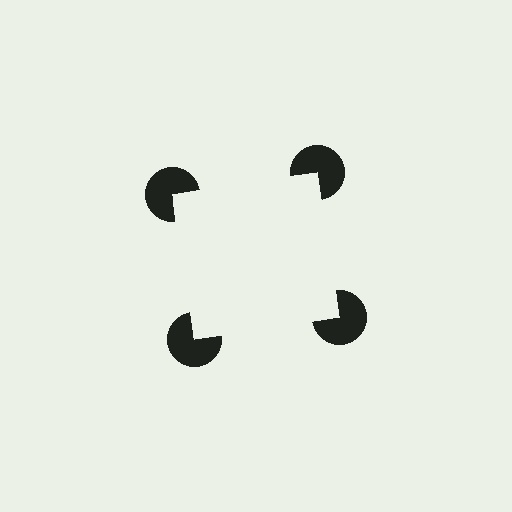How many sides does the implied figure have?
4 sides.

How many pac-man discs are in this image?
There are 4 — one at each vertex of the illusory square.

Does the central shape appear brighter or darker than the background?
It typically appears slightly brighter than the background, even though no actual brightness change is drawn.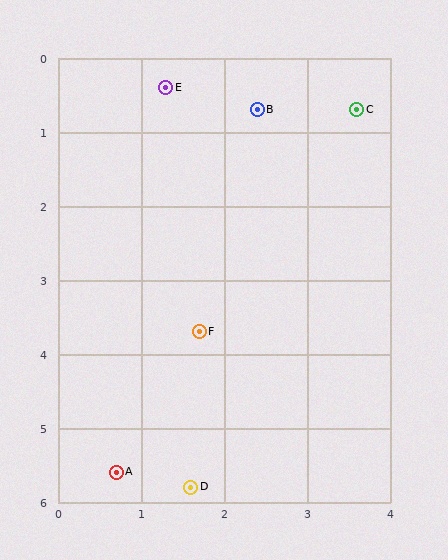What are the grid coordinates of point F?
Point F is at approximately (1.7, 3.7).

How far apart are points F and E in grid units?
Points F and E are about 3.3 grid units apart.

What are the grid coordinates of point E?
Point E is at approximately (1.3, 0.4).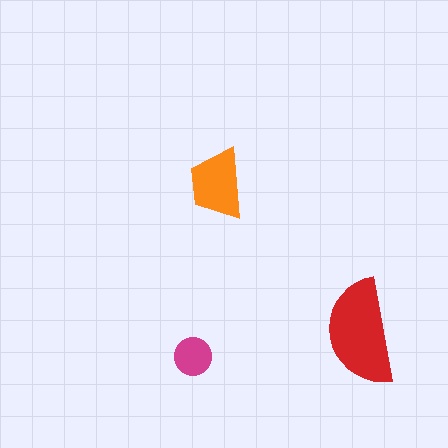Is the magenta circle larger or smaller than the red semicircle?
Smaller.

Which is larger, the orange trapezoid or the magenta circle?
The orange trapezoid.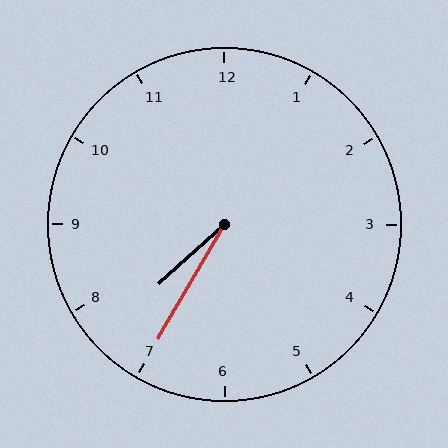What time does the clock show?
7:35.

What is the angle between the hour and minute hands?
Approximately 18 degrees.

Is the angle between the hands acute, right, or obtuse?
It is acute.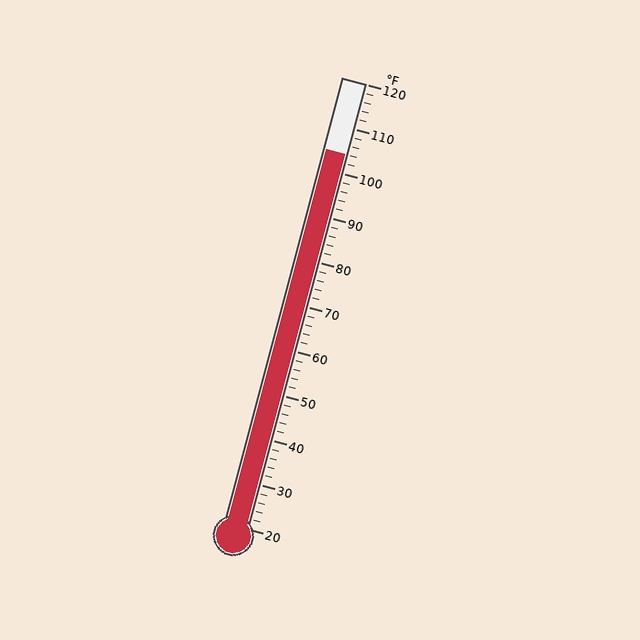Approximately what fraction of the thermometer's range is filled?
The thermometer is filled to approximately 85% of its range.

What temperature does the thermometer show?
The thermometer shows approximately 104°F.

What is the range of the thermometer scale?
The thermometer scale ranges from 20°F to 120°F.